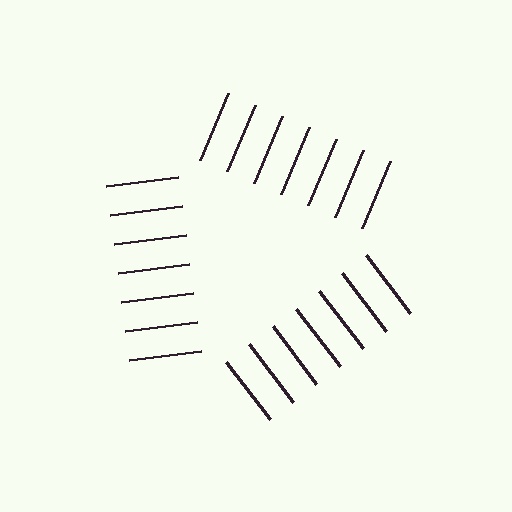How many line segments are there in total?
21 — 7 along each of the 3 edges.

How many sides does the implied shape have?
3 sides — the line-ends trace a triangle.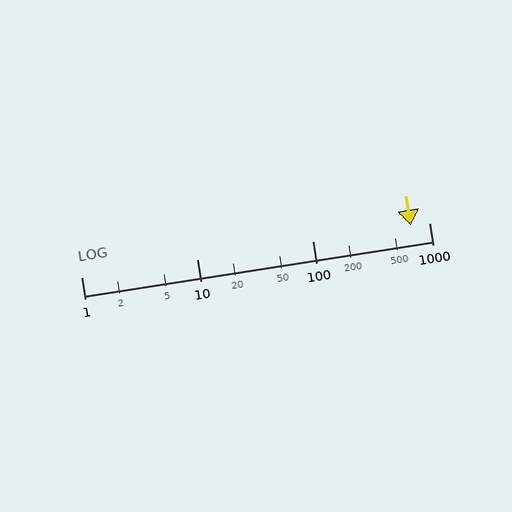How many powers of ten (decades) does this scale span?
The scale spans 3 decades, from 1 to 1000.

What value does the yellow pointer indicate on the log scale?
The pointer indicates approximately 690.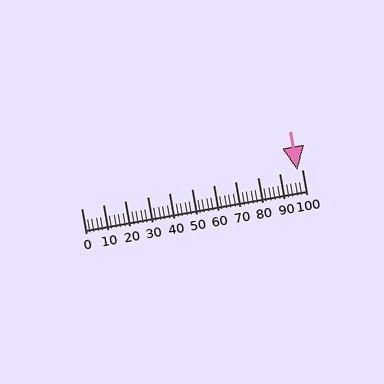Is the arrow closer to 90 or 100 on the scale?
The arrow is closer to 100.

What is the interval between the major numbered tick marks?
The major tick marks are spaced 10 units apart.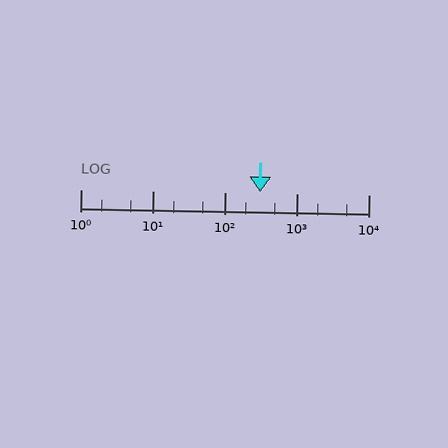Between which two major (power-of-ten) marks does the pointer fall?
The pointer is between 100 and 1000.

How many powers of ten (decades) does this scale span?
The scale spans 4 decades, from 1 to 10000.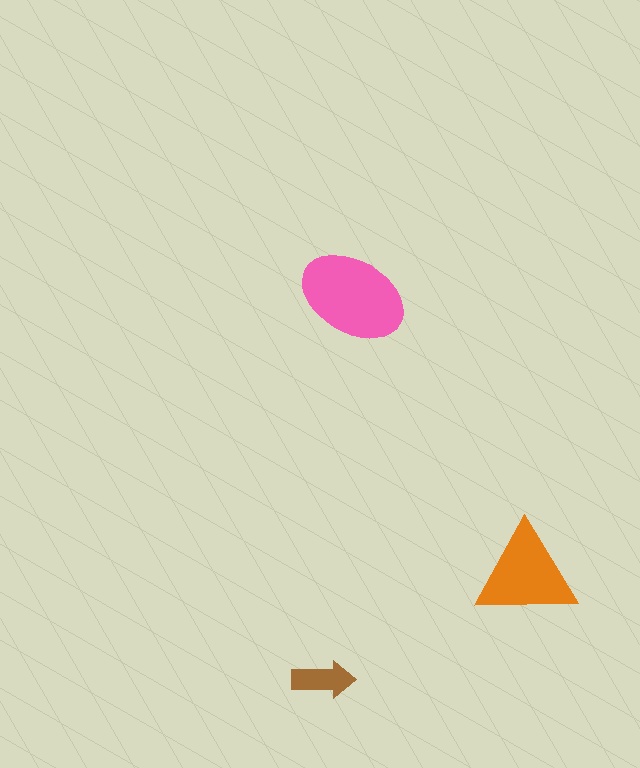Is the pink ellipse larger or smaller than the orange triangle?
Larger.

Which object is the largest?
The pink ellipse.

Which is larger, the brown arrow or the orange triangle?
The orange triangle.